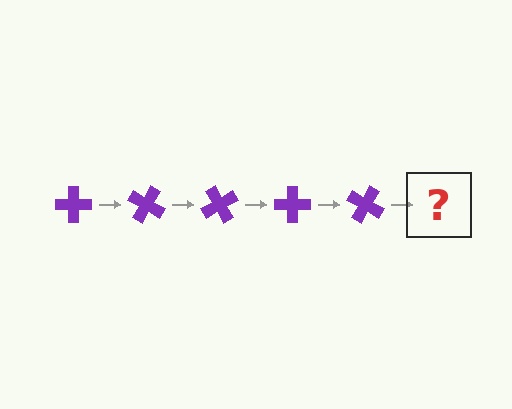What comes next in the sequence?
The next element should be a purple cross rotated 150 degrees.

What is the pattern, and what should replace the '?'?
The pattern is that the cross rotates 30 degrees each step. The '?' should be a purple cross rotated 150 degrees.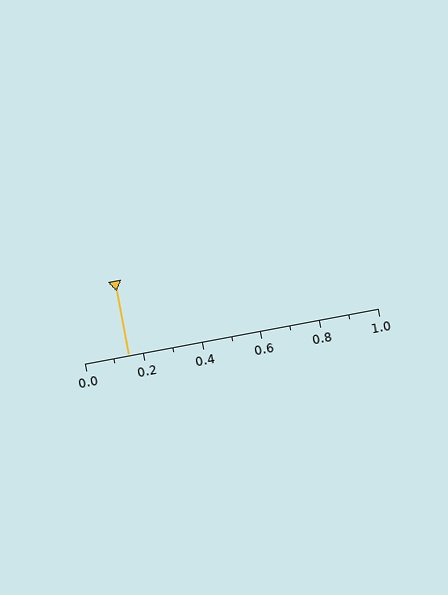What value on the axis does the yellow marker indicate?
The marker indicates approximately 0.15.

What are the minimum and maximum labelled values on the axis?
The axis runs from 0.0 to 1.0.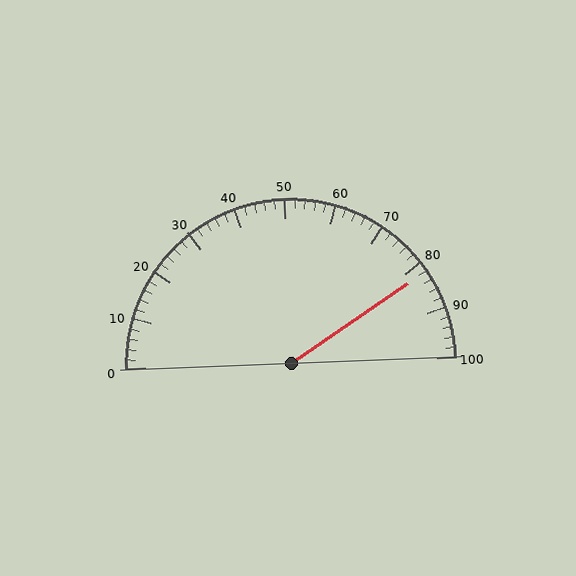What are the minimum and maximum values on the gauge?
The gauge ranges from 0 to 100.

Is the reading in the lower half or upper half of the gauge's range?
The reading is in the upper half of the range (0 to 100).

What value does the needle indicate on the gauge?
The needle indicates approximately 82.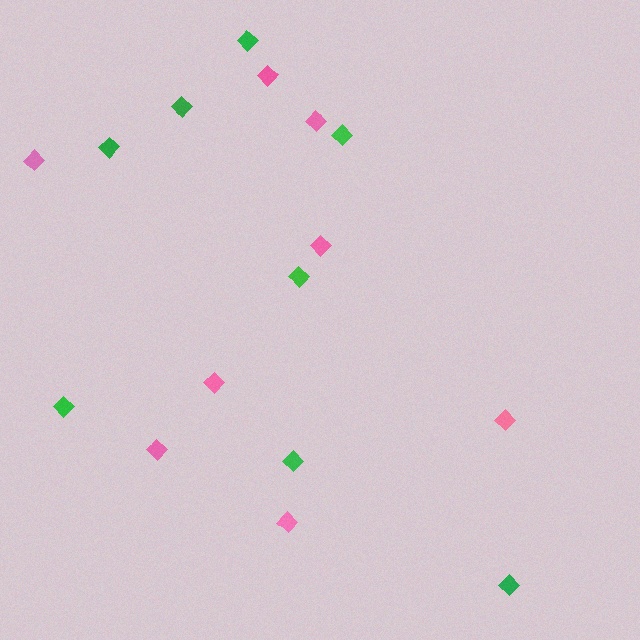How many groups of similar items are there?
There are 2 groups: one group of pink diamonds (8) and one group of green diamonds (8).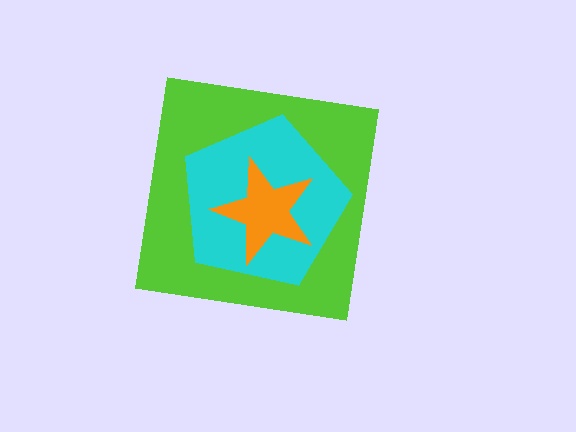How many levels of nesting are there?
3.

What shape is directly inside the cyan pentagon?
The orange star.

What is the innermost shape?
The orange star.